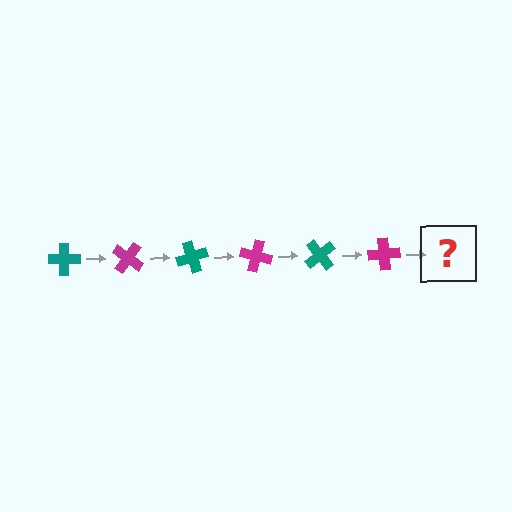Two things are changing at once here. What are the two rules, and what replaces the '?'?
The two rules are that it rotates 35 degrees each step and the color cycles through teal and magenta. The '?' should be a teal cross, rotated 210 degrees from the start.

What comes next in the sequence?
The next element should be a teal cross, rotated 210 degrees from the start.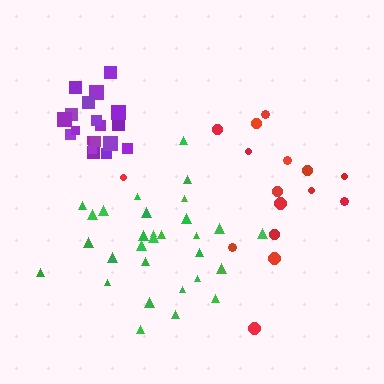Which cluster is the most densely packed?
Purple.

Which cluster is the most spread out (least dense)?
Red.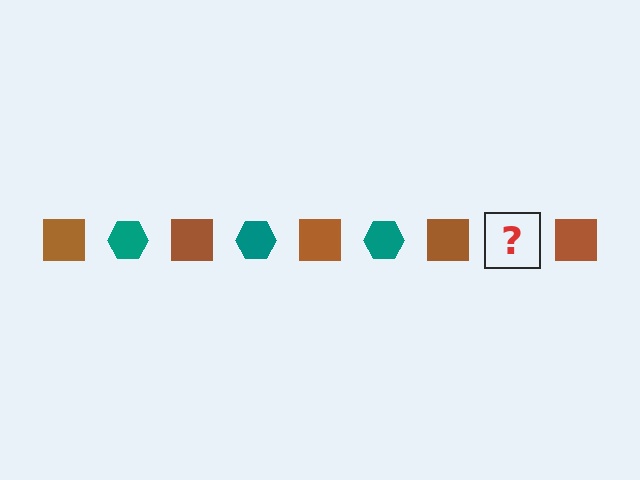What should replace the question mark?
The question mark should be replaced with a teal hexagon.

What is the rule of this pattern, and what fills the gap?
The rule is that the pattern alternates between brown square and teal hexagon. The gap should be filled with a teal hexagon.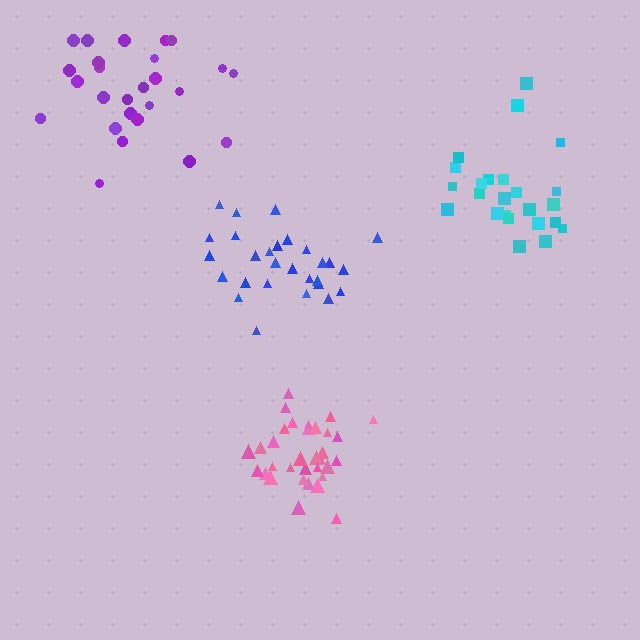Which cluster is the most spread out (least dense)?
Purple.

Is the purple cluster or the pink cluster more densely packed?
Pink.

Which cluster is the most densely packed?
Pink.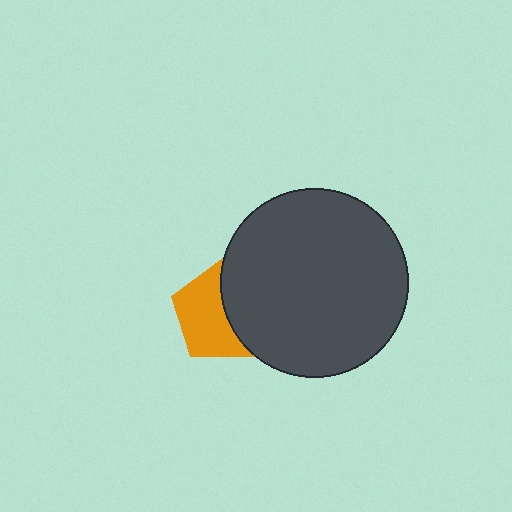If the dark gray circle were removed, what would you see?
You would see the complete orange pentagon.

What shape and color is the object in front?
The object in front is a dark gray circle.